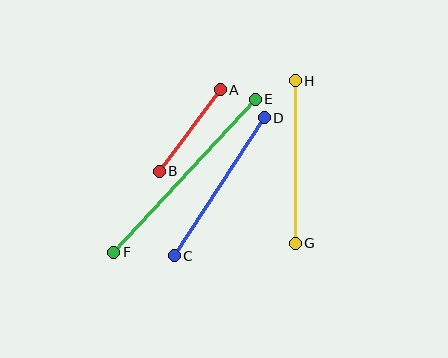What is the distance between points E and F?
The distance is approximately 209 pixels.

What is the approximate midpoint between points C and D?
The midpoint is at approximately (219, 187) pixels.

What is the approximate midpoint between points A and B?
The midpoint is at approximately (190, 130) pixels.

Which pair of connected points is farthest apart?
Points E and F are farthest apart.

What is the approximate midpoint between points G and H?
The midpoint is at approximately (295, 162) pixels.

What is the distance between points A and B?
The distance is approximately 102 pixels.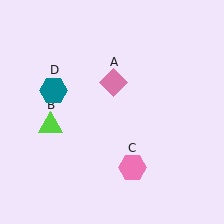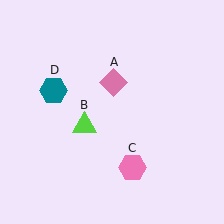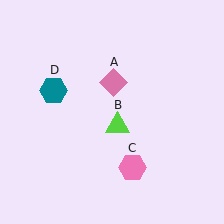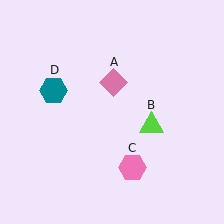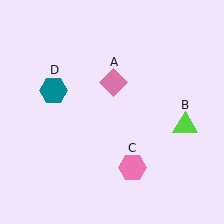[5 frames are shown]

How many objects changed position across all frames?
1 object changed position: lime triangle (object B).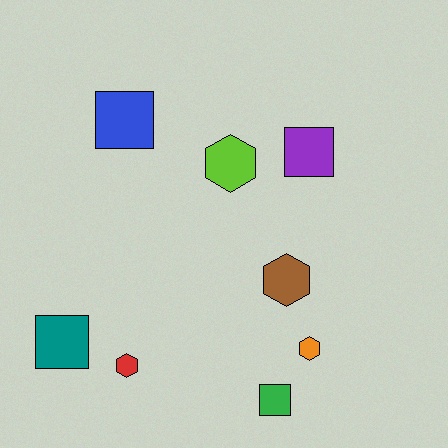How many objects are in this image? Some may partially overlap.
There are 8 objects.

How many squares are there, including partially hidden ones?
There are 4 squares.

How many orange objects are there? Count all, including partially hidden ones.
There is 1 orange object.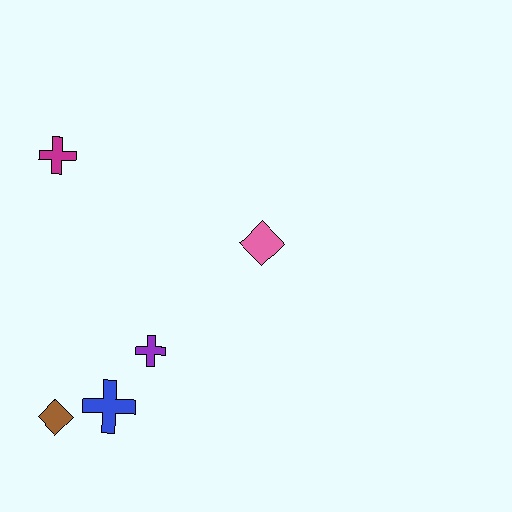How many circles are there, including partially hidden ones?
There are no circles.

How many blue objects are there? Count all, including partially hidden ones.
There is 1 blue object.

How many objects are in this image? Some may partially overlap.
There are 5 objects.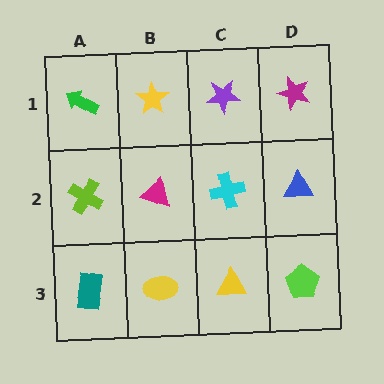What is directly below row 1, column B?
A magenta triangle.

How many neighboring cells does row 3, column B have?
3.